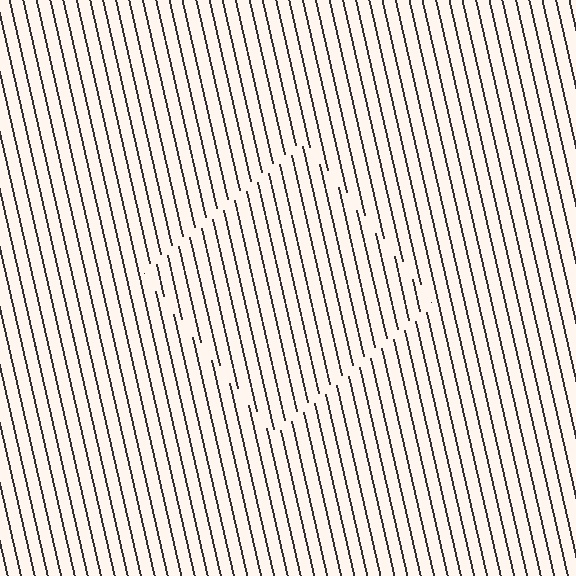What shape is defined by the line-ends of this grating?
An illusory square. The interior of the shape contains the same grating, shifted by half a period — the contour is defined by the phase discontinuity where line-ends from the inner and outer gratings abut.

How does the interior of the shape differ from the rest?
The interior of the shape contains the same grating, shifted by half a period — the contour is defined by the phase discontinuity where line-ends from the inner and outer gratings abut.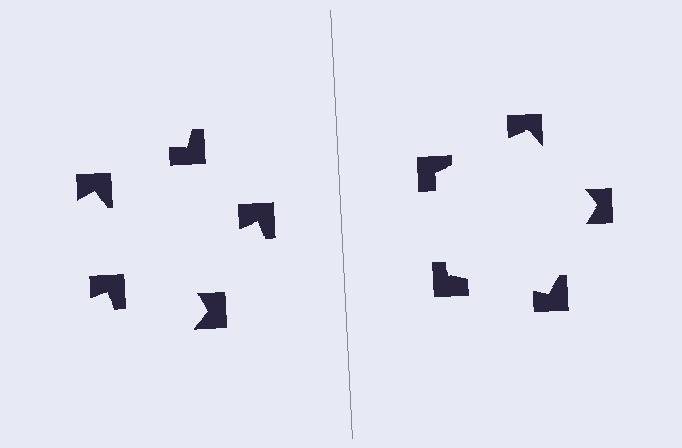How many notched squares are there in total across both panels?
10 — 5 on each side.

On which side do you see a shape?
An illusory pentagon appears on the right side. On the left side the wedge cuts are rotated, so no coherent shape forms.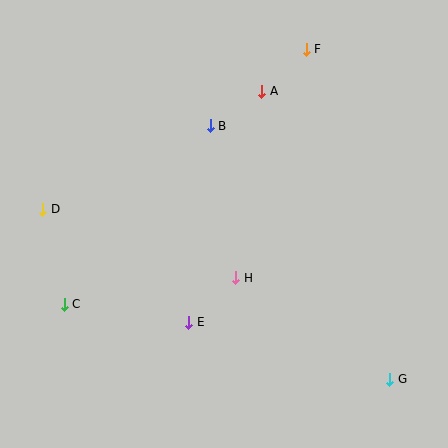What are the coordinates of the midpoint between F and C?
The midpoint between F and C is at (185, 177).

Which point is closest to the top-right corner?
Point F is closest to the top-right corner.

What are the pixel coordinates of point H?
Point H is at (235, 278).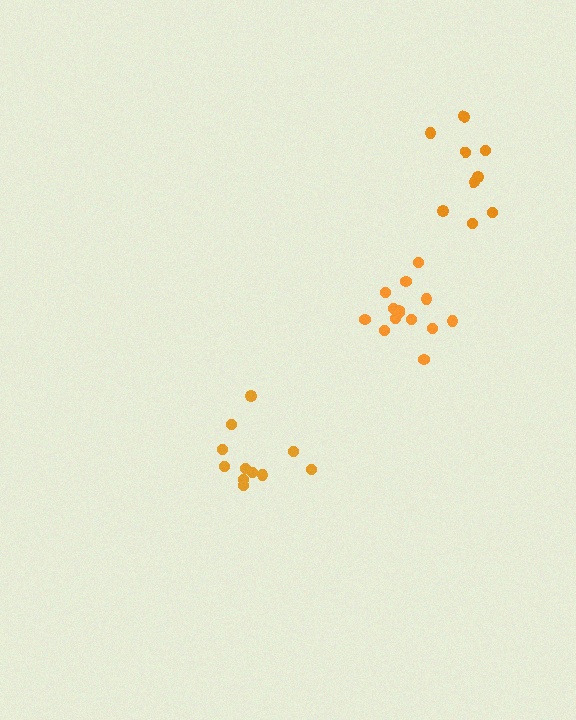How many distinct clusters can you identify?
There are 3 distinct clusters.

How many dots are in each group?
Group 1: 11 dots, Group 2: 9 dots, Group 3: 14 dots (34 total).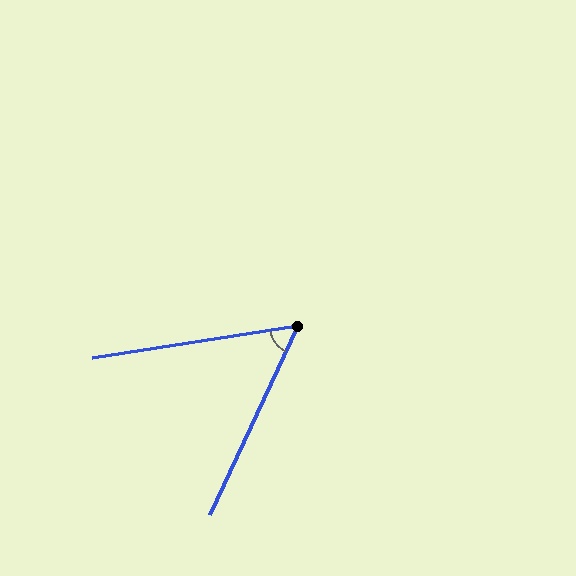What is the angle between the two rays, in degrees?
Approximately 56 degrees.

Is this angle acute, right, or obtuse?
It is acute.